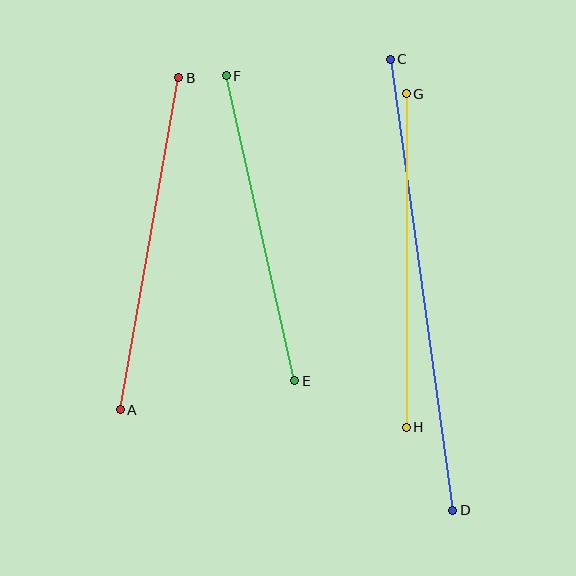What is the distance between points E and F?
The distance is approximately 312 pixels.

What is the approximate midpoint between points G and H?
The midpoint is at approximately (406, 261) pixels.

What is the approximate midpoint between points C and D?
The midpoint is at approximately (422, 285) pixels.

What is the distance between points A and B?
The distance is approximately 337 pixels.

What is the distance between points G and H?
The distance is approximately 333 pixels.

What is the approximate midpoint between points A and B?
The midpoint is at approximately (149, 244) pixels.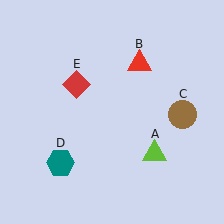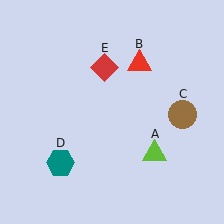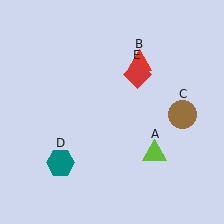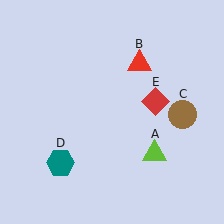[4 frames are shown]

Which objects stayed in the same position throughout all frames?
Lime triangle (object A) and red triangle (object B) and brown circle (object C) and teal hexagon (object D) remained stationary.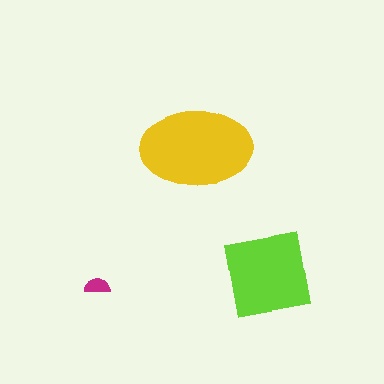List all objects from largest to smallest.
The yellow ellipse, the lime square, the magenta semicircle.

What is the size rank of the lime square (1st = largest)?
2nd.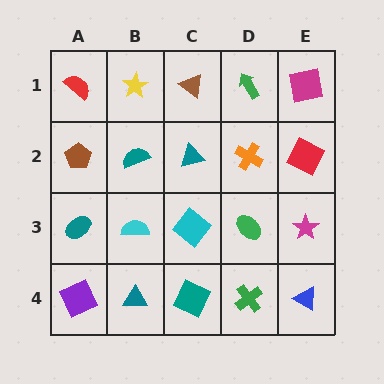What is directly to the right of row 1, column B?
A brown triangle.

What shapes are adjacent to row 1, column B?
A teal semicircle (row 2, column B), a red semicircle (row 1, column A), a brown triangle (row 1, column C).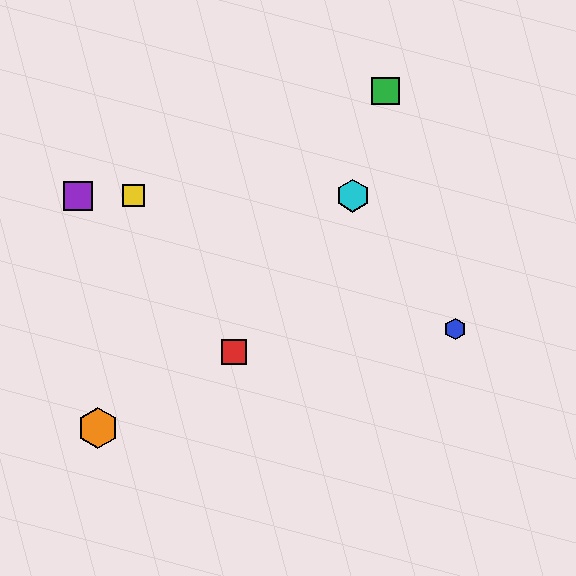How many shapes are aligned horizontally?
3 shapes (the yellow square, the purple square, the cyan hexagon) are aligned horizontally.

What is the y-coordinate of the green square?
The green square is at y≈91.